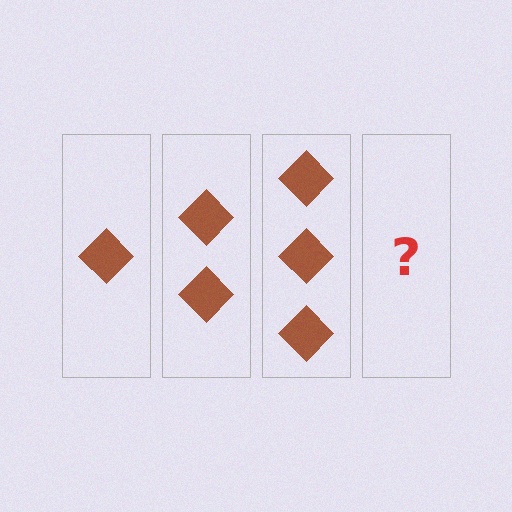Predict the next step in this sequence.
The next step is 4 diamonds.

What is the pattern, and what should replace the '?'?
The pattern is that each step adds one more diamond. The '?' should be 4 diamonds.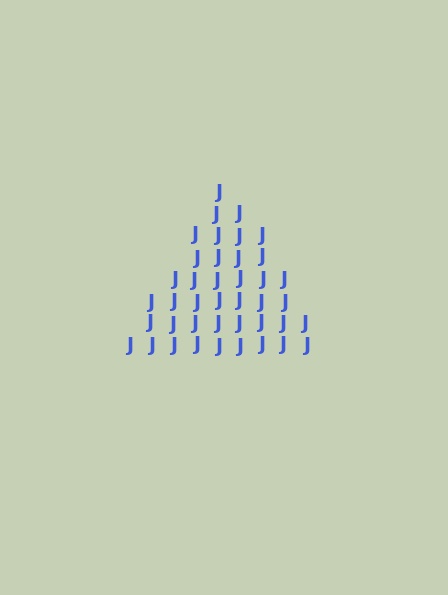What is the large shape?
The large shape is a triangle.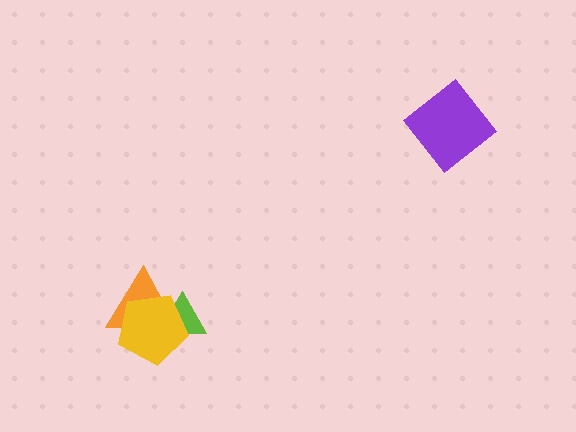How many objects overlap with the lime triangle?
2 objects overlap with the lime triangle.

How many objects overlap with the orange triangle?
2 objects overlap with the orange triangle.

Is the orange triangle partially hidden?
Yes, it is partially covered by another shape.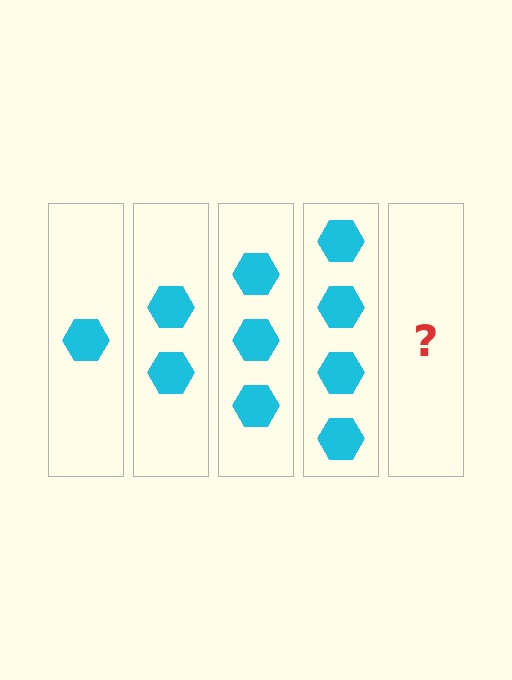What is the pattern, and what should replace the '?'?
The pattern is that each step adds one more hexagon. The '?' should be 5 hexagons.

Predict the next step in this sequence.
The next step is 5 hexagons.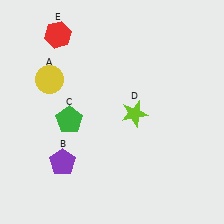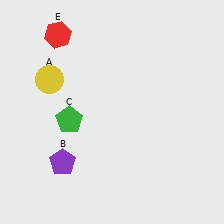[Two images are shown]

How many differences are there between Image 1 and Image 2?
There is 1 difference between the two images.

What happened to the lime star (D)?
The lime star (D) was removed in Image 2. It was in the bottom-right area of Image 1.